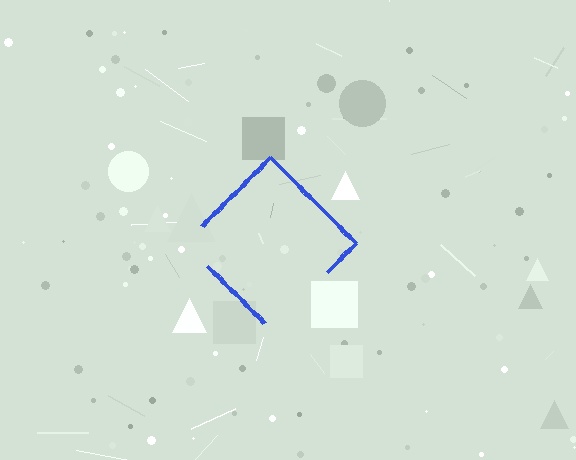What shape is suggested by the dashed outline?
The dashed outline suggests a diamond.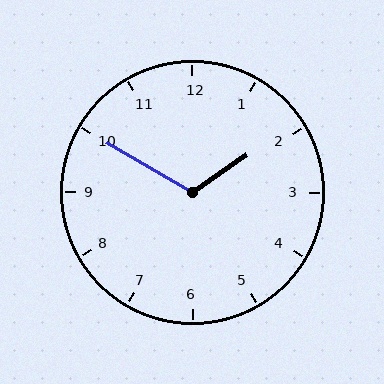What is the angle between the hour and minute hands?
Approximately 115 degrees.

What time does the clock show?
1:50.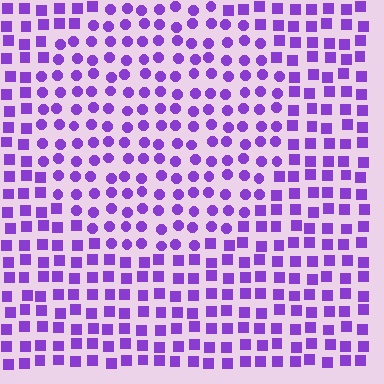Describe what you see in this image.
The image is filled with small purple elements arranged in a uniform grid. A circle-shaped region contains circles, while the surrounding area contains squares. The boundary is defined purely by the change in element shape.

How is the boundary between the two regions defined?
The boundary is defined by a change in element shape: circles inside vs. squares outside. All elements share the same color and spacing.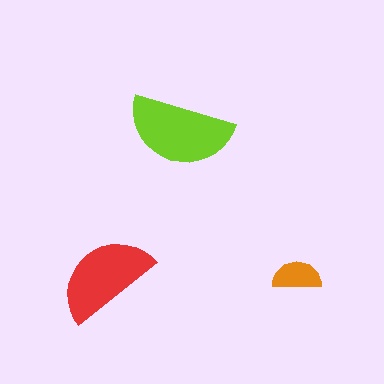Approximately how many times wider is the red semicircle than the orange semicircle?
About 2 times wider.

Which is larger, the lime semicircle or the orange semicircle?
The lime one.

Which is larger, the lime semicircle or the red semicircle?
The lime one.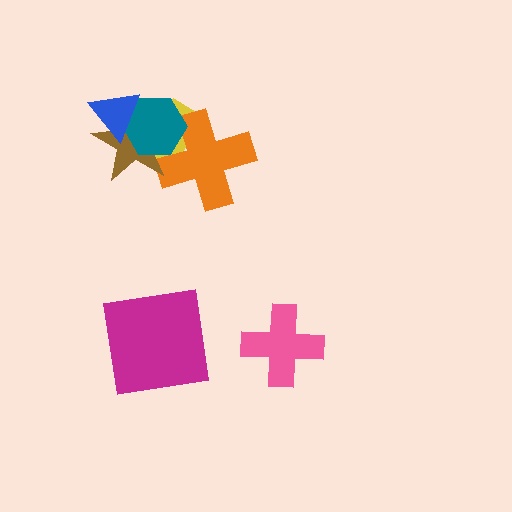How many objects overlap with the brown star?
4 objects overlap with the brown star.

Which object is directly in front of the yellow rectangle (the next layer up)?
The orange cross is directly in front of the yellow rectangle.